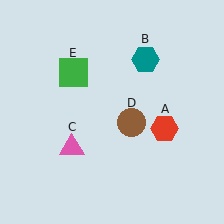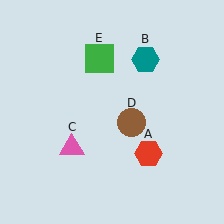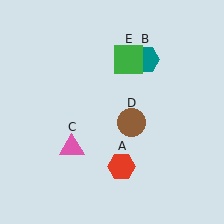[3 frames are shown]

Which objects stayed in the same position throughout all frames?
Teal hexagon (object B) and pink triangle (object C) and brown circle (object D) remained stationary.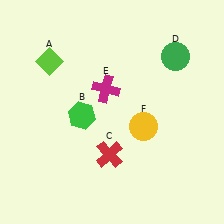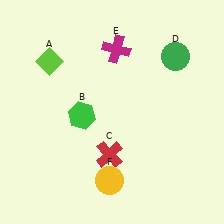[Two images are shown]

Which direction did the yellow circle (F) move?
The yellow circle (F) moved down.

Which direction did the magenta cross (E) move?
The magenta cross (E) moved up.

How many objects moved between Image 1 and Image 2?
2 objects moved between the two images.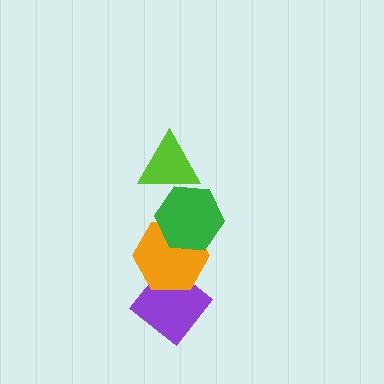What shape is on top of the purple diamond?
The orange hexagon is on top of the purple diamond.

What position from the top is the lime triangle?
The lime triangle is 1st from the top.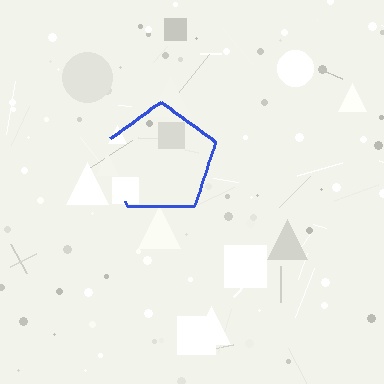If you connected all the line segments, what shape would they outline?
They would outline a pentagon.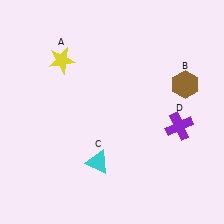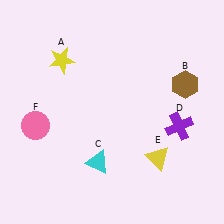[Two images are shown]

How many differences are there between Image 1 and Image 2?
There are 2 differences between the two images.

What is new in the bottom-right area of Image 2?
A yellow triangle (E) was added in the bottom-right area of Image 2.